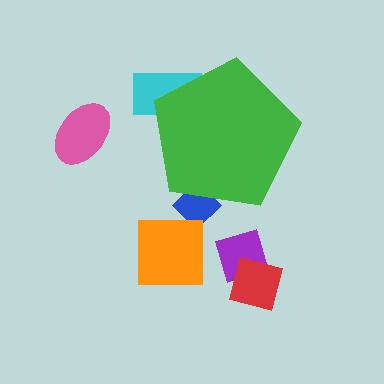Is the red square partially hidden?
No, the red square is fully visible.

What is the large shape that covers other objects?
A green pentagon.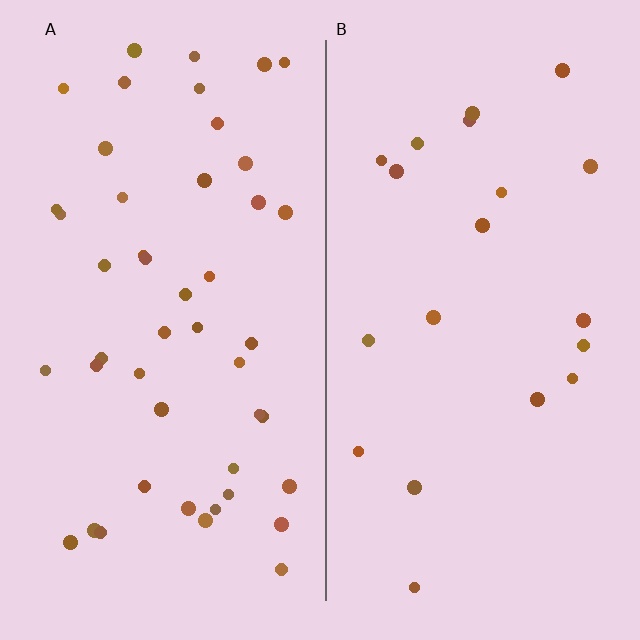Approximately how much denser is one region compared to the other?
Approximately 2.3× — region A over region B.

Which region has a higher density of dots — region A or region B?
A (the left).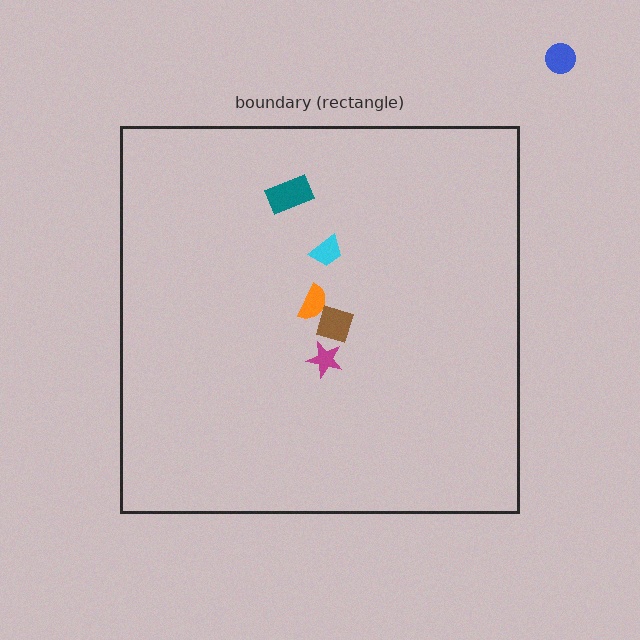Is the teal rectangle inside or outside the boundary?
Inside.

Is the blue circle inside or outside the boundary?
Outside.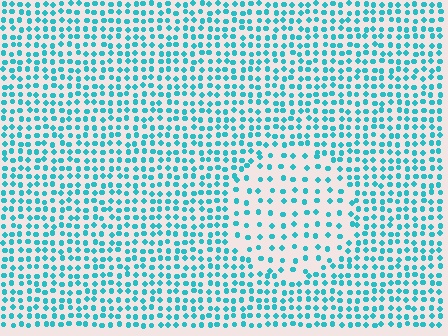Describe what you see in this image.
The image contains small cyan elements arranged at two different densities. A circle-shaped region is visible where the elements are less densely packed than the surrounding area.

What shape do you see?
I see a circle.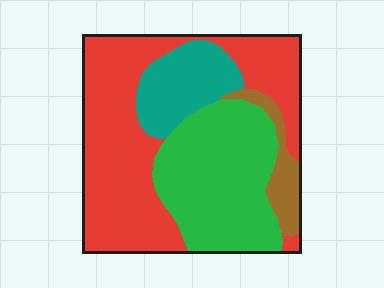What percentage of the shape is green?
Green takes up about one third (1/3) of the shape.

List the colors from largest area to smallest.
From largest to smallest: red, green, teal, brown.